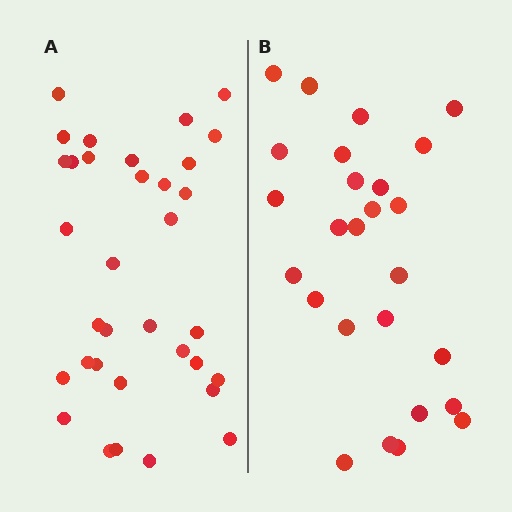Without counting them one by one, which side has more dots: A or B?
Region A (the left region) has more dots.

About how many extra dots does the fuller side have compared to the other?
Region A has roughly 8 or so more dots than region B.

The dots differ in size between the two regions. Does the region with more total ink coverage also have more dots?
No. Region B has more total ink coverage because its dots are larger, but region A actually contains more individual dots. Total area can be misleading — the number of items is what matters here.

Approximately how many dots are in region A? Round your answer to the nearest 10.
About 30 dots. (The exact count is 34, which rounds to 30.)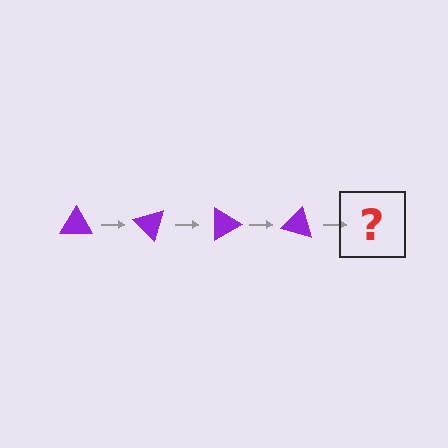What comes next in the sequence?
The next element should be a purple triangle rotated 180 degrees.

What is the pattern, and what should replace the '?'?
The pattern is that the triangle rotates 45 degrees each step. The '?' should be a purple triangle rotated 180 degrees.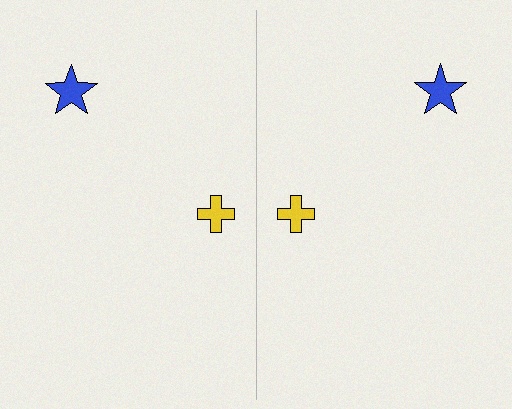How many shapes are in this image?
There are 4 shapes in this image.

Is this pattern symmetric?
Yes, this pattern has bilateral (reflection) symmetry.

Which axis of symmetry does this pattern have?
The pattern has a vertical axis of symmetry running through the center of the image.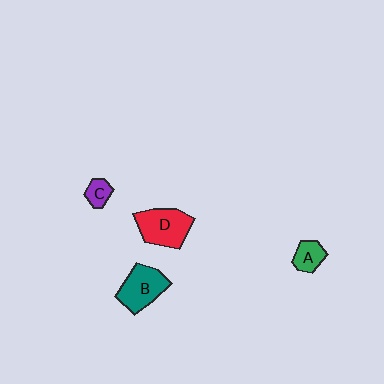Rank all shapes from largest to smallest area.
From largest to smallest: D (red), B (teal), A (green), C (purple).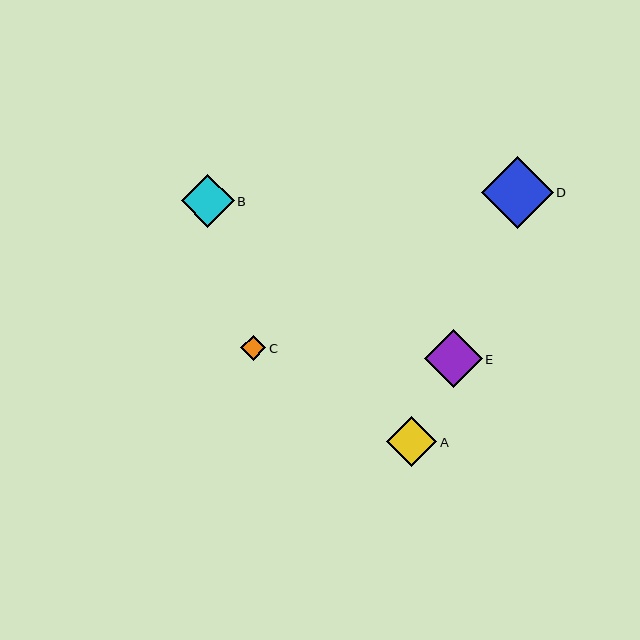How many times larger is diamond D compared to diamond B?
Diamond D is approximately 1.3 times the size of diamond B.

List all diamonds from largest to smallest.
From largest to smallest: D, E, B, A, C.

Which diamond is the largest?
Diamond D is the largest with a size of approximately 72 pixels.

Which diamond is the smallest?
Diamond C is the smallest with a size of approximately 26 pixels.